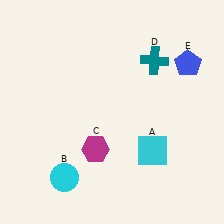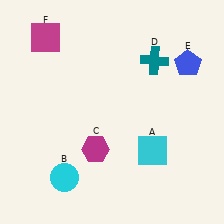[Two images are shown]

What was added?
A magenta square (F) was added in Image 2.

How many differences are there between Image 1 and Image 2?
There is 1 difference between the two images.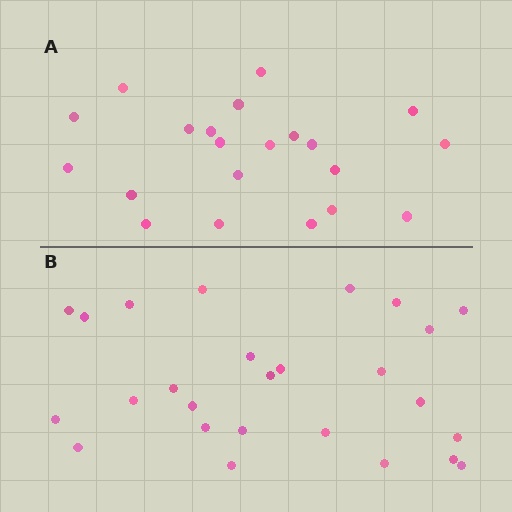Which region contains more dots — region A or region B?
Region B (the bottom region) has more dots.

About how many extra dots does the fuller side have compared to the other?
Region B has about 5 more dots than region A.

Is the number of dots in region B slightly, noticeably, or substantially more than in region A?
Region B has only slightly more — the two regions are fairly close. The ratio is roughly 1.2 to 1.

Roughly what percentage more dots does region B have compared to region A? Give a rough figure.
About 25% more.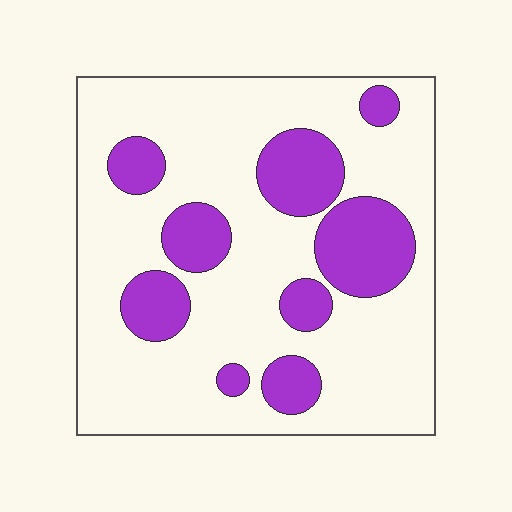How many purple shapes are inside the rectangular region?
9.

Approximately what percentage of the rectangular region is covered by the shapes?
Approximately 25%.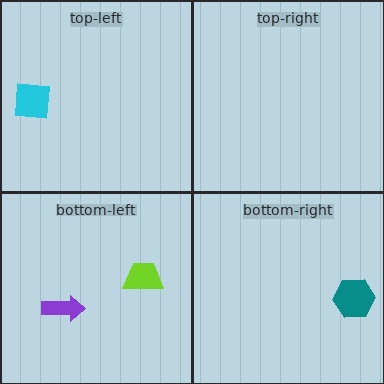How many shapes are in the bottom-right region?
1.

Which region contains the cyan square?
The top-left region.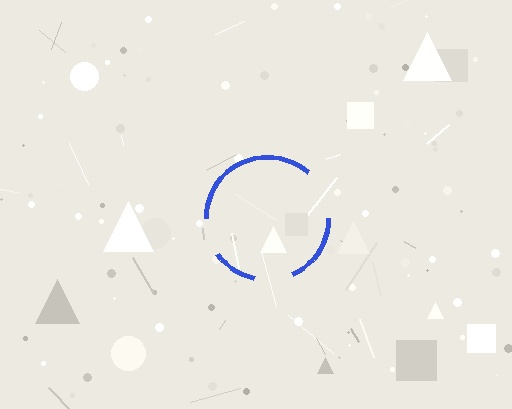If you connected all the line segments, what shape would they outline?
They would outline a circle.